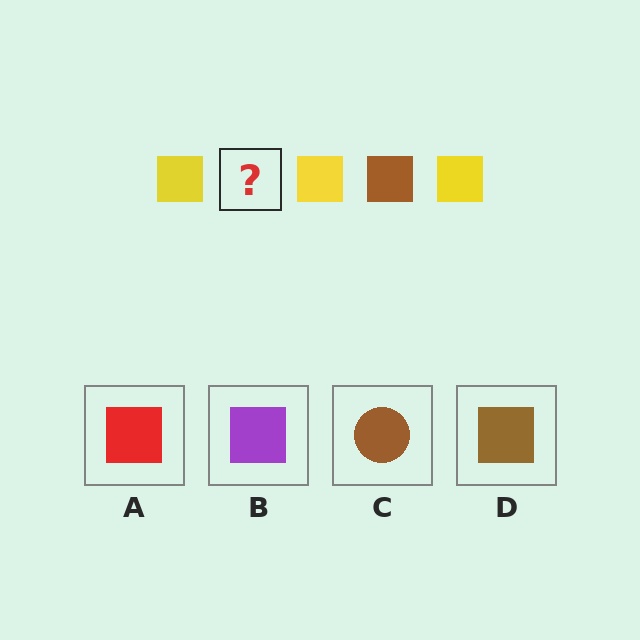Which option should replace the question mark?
Option D.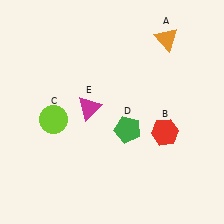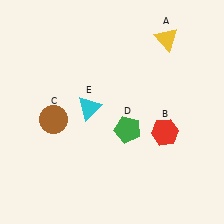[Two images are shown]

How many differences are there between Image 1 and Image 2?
There are 3 differences between the two images.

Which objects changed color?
A changed from orange to yellow. C changed from lime to brown. E changed from magenta to cyan.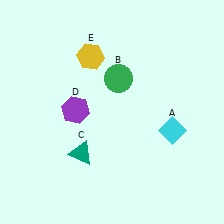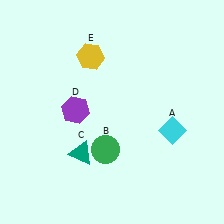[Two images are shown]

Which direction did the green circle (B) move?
The green circle (B) moved down.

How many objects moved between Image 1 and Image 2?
1 object moved between the two images.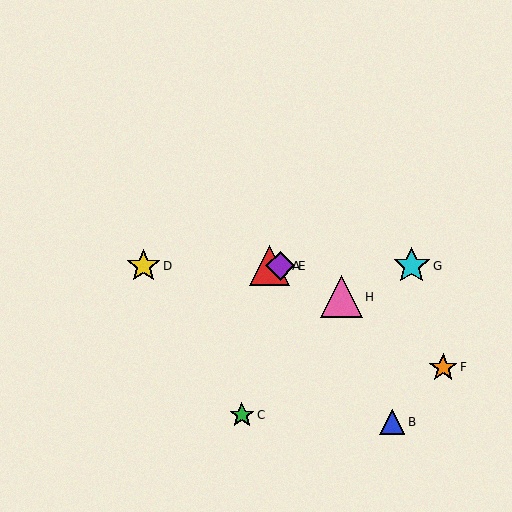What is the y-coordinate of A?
Object A is at y≈266.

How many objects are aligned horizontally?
4 objects (A, D, E, G) are aligned horizontally.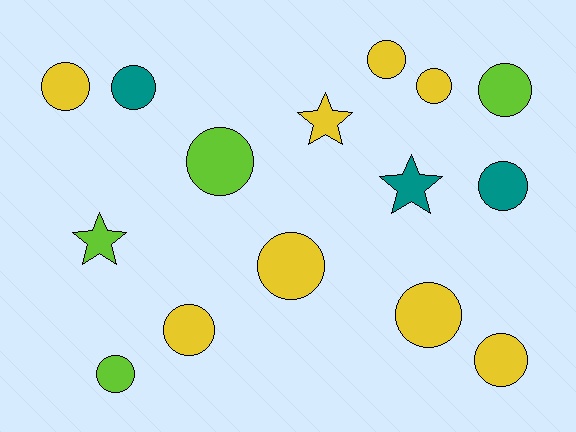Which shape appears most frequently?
Circle, with 12 objects.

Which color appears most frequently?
Yellow, with 8 objects.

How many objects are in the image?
There are 15 objects.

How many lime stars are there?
There is 1 lime star.